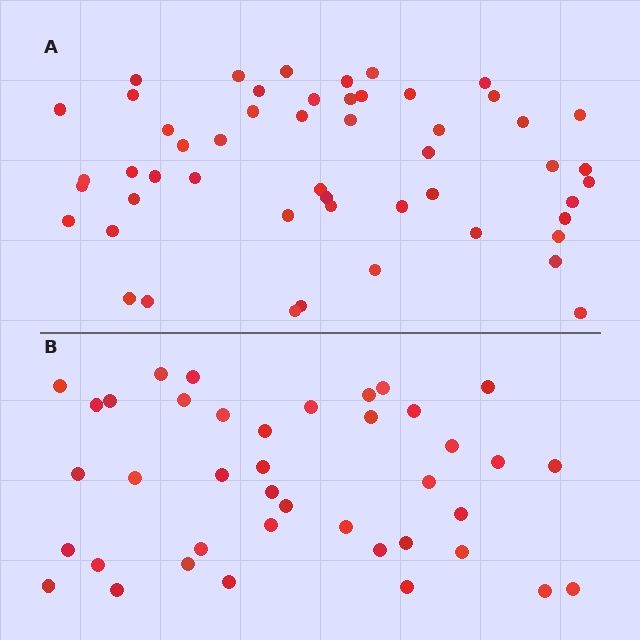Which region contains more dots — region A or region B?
Region A (the top region) has more dots.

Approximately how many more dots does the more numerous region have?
Region A has roughly 12 or so more dots than region B.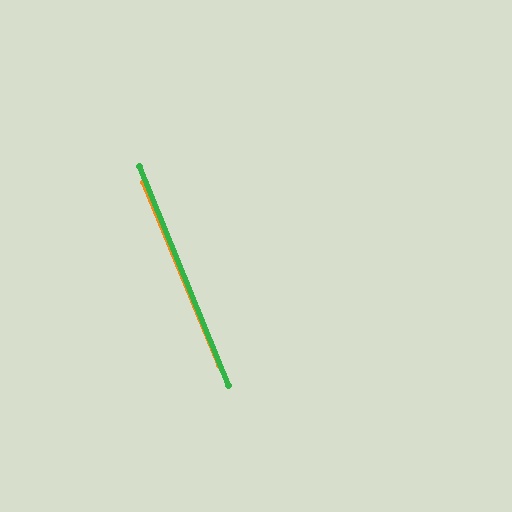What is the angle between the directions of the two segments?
Approximately 0 degrees.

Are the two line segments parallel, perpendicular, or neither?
Parallel — their directions differ by only 0.4°.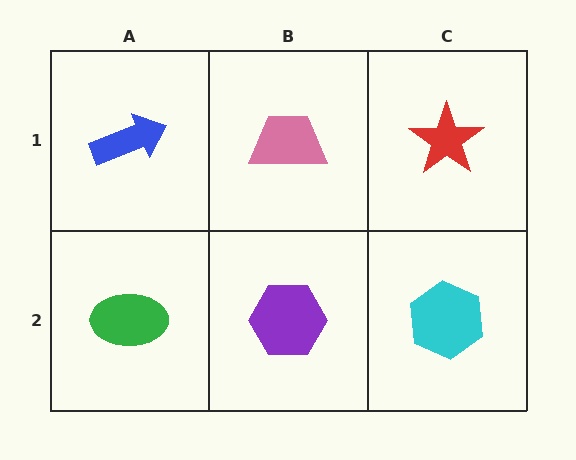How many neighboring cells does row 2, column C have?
2.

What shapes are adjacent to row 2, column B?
A pink trapezoid (row 1, column B), a green ellipse (row 2, column A), a cyan hexagon (row 2, column C).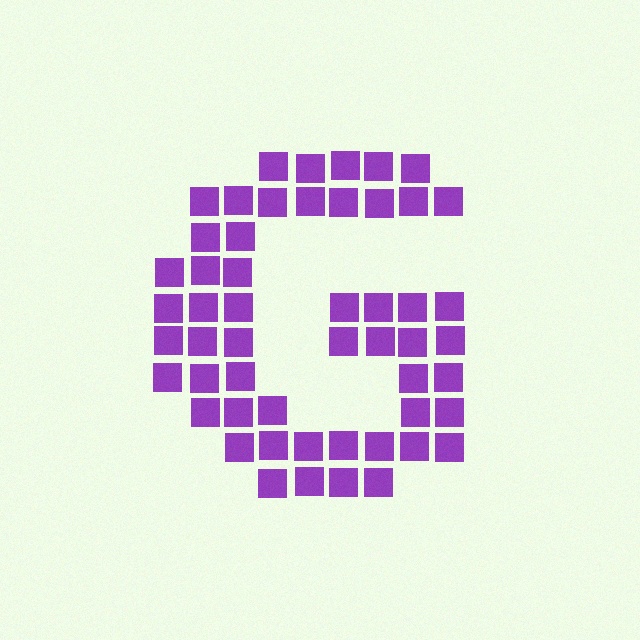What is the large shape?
The large shape is the letter G.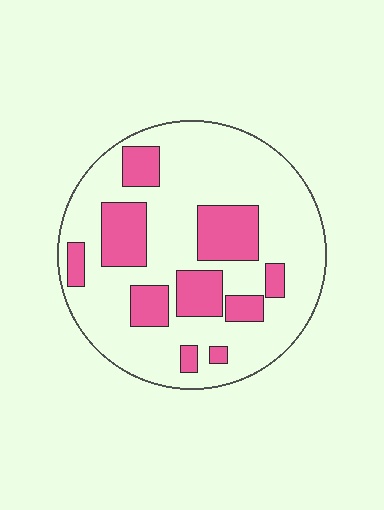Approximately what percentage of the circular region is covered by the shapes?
Approximately 25%.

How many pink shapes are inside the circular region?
10.